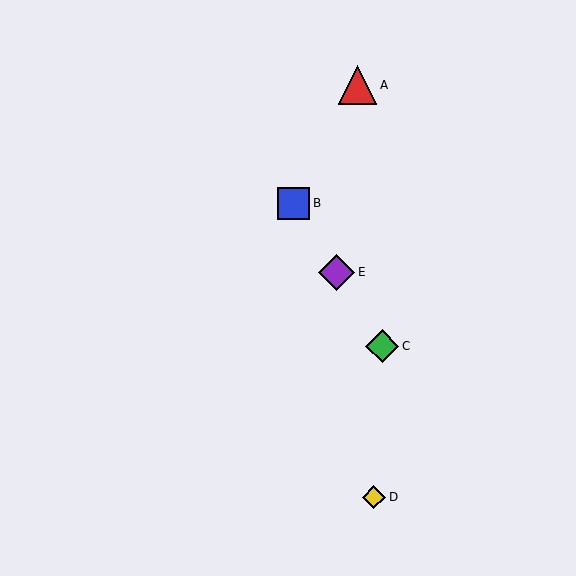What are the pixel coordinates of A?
Object A is at (358, 85).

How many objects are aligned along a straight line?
3 objects (B, C, E) are aligned along a straight line.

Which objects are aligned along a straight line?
Objects B, C, E are aligned along a straight line.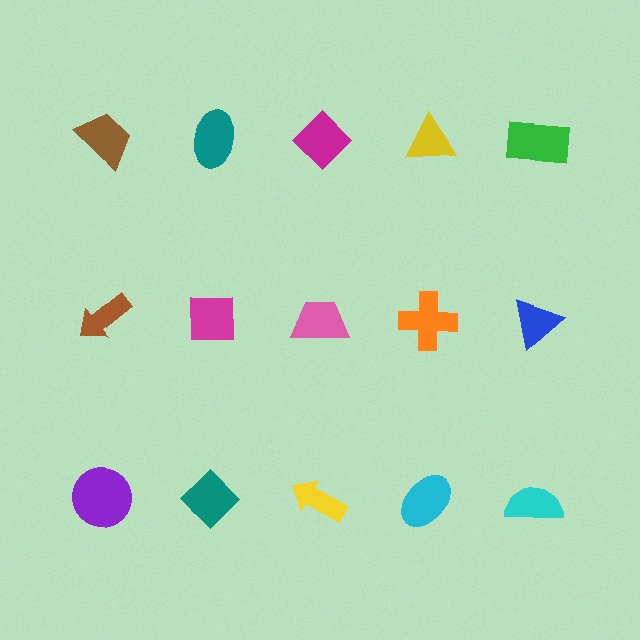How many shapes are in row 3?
5 shapes.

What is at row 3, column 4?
A cyan ellipse.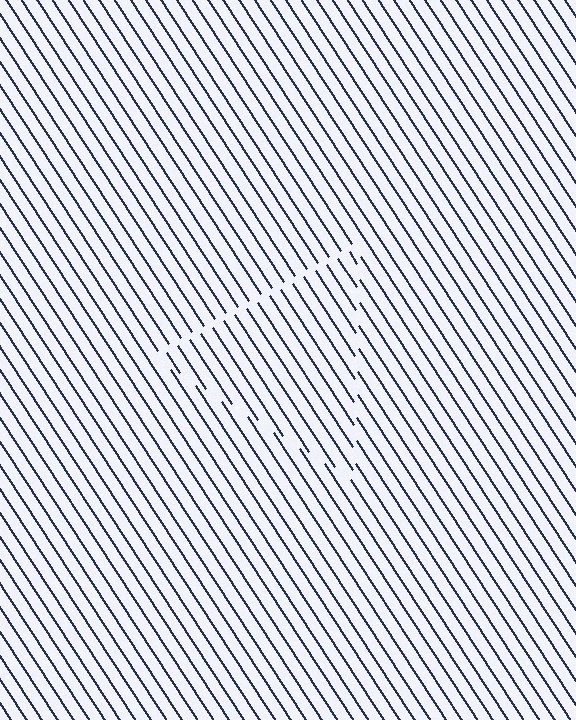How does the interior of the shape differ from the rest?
The interior of the shape contains the same grating, shifted by half a period — the contour is defined by the phase discontinuity where line-ends from the inner and outer gratings abut.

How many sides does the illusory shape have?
3 sides — the line-ends trace a triangle.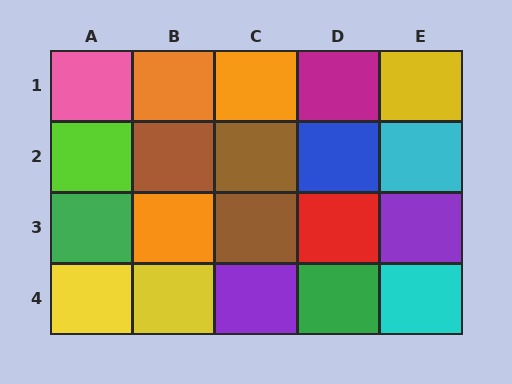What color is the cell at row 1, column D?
Magenta.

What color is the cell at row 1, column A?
Pink.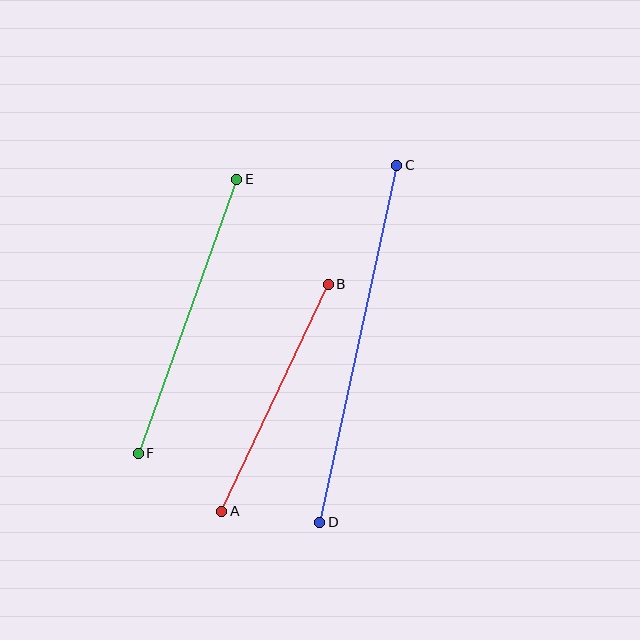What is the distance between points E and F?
The distance is approximately 291 pixels.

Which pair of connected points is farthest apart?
Points C and D are farthest apart.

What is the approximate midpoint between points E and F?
The midpoint is at approximately (187, 316) pixels.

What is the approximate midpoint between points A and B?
The midpoint is at approximately (275, 398) pixels.